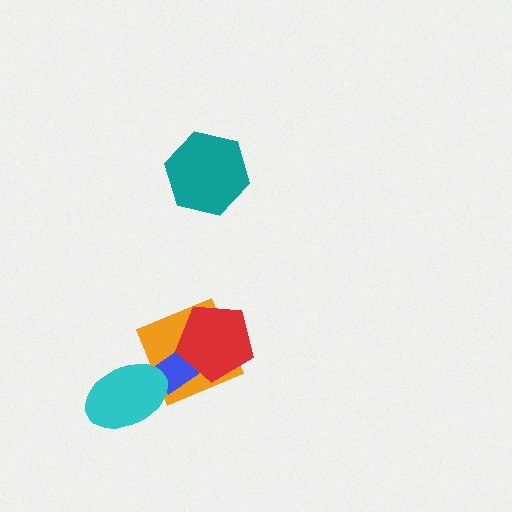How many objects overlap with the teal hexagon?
0 objects overlap with the teal hexagon.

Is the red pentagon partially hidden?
No, no other shape covers it.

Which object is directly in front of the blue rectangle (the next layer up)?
The cyan ellipse is directly in front of the blue rectangle.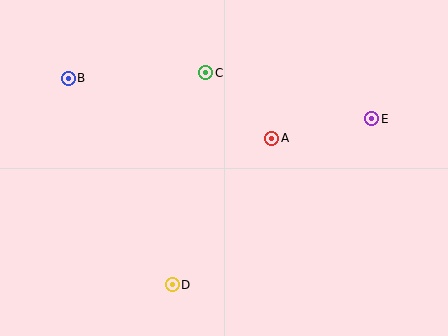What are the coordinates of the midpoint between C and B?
The midpoint between C and B is at (137, 76).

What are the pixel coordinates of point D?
Point D is at (172, 285).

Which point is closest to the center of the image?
Point A at (272, 138) is closest to the center.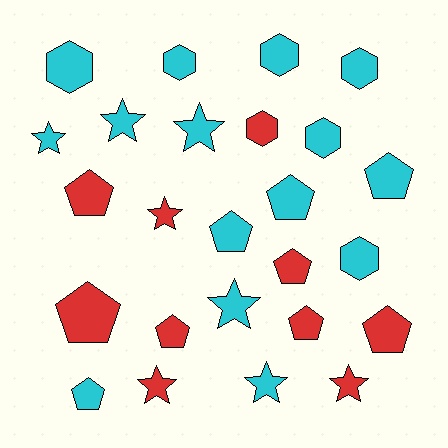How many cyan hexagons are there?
There are 6 cyan hexagons.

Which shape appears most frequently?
Pentagon, with 10 objects.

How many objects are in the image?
There are 25 objects.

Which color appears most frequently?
Cyan, with 15 objects.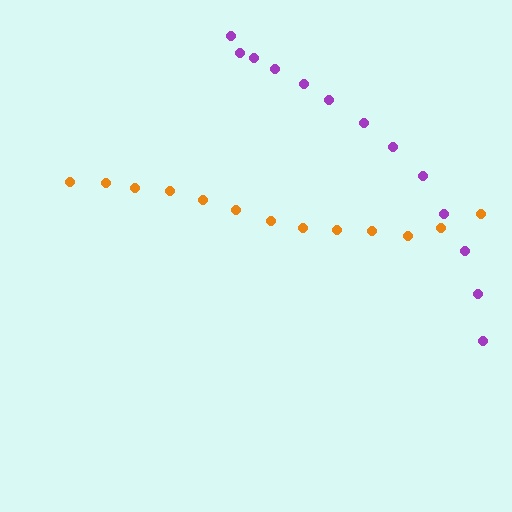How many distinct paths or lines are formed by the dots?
There are 2 distinct paths.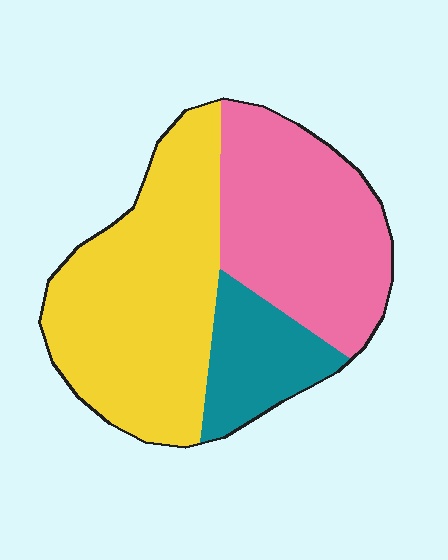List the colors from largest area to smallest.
From largest to smallest: yellow, pink, teal.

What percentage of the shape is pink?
Pink covers around 35% of the shape.